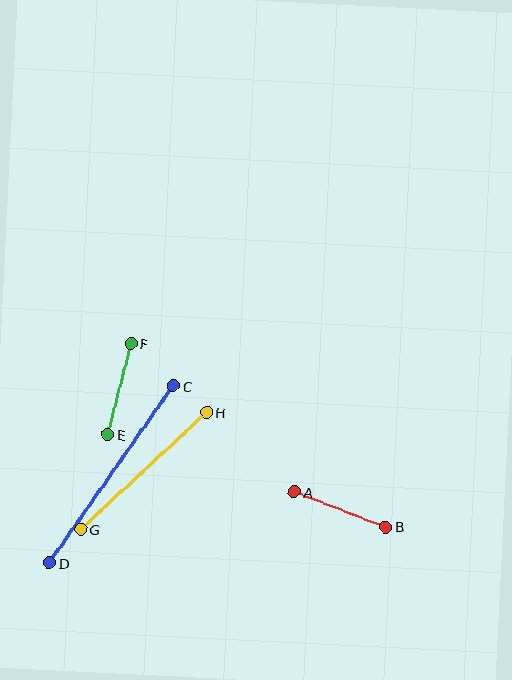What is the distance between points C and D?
The distance is approximately 216 pixels.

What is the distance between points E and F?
The distance is approximately 94 pixels.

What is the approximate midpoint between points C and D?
The midpoint is at approximately (111, 474) pixels.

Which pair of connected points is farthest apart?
Points C and D are farthest apart.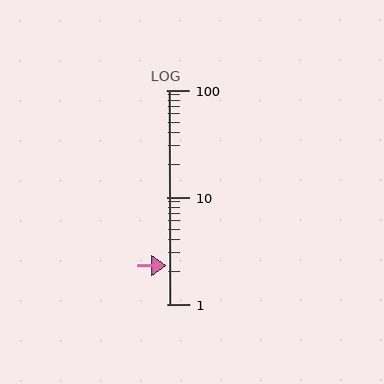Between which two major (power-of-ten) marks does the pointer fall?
The pointer is between 1 and 10.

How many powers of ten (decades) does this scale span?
The scale spans 2 decades, from 1 to 100.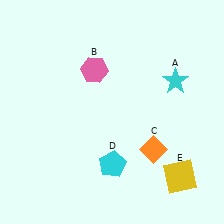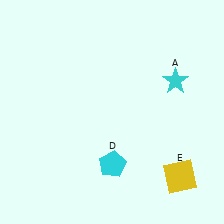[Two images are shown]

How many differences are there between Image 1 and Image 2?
There are 2 differences between the two images.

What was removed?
The orange diamond (C), the pink hexagon (B) were removed in Image 2.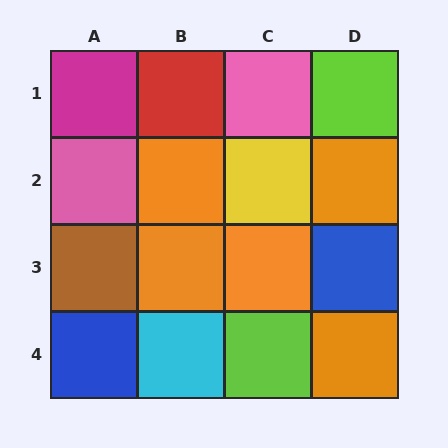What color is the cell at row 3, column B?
Orange.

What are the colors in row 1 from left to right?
Magenta, red, pink, lime.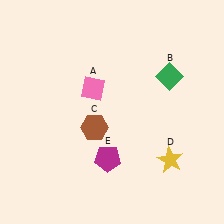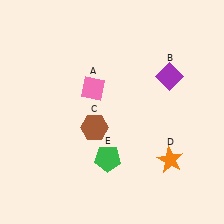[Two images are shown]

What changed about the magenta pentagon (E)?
In Image 1, E is magenta. In Image 2, it changed to green.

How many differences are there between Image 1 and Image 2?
There are 3 differences between the two images.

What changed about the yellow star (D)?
In Image 1, D is yellow. In Image 2, it changed to orange.